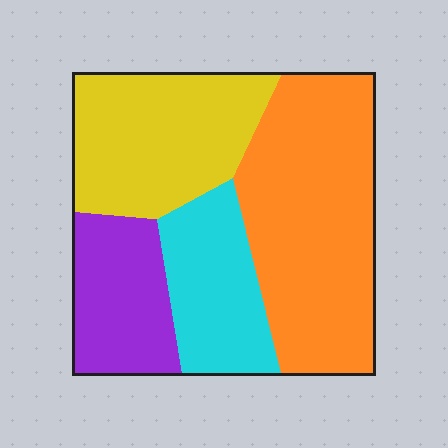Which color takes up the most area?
Orange, at roughly 40%.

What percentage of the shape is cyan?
Cyan takes up about one sixth (1/6) of the shape.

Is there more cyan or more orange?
Orange.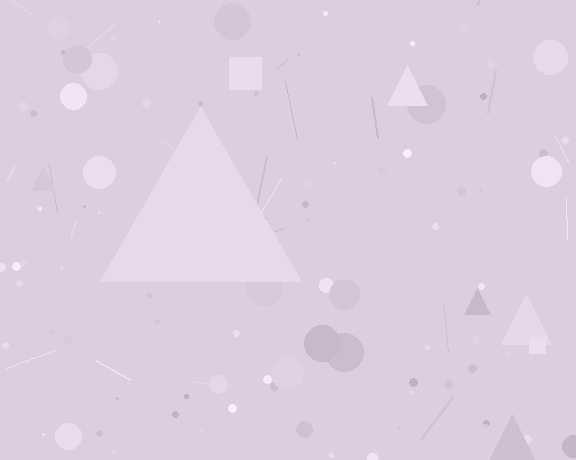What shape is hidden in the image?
A triangle is hidden in the image.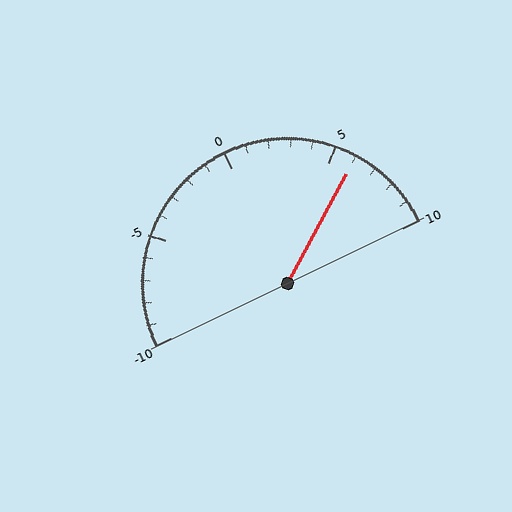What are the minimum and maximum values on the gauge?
The gauge ranges from -10 to 10.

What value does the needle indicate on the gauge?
The needle indicates approximately 6.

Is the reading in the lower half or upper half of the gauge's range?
The reading is in the upper half of the range (-10 to 10).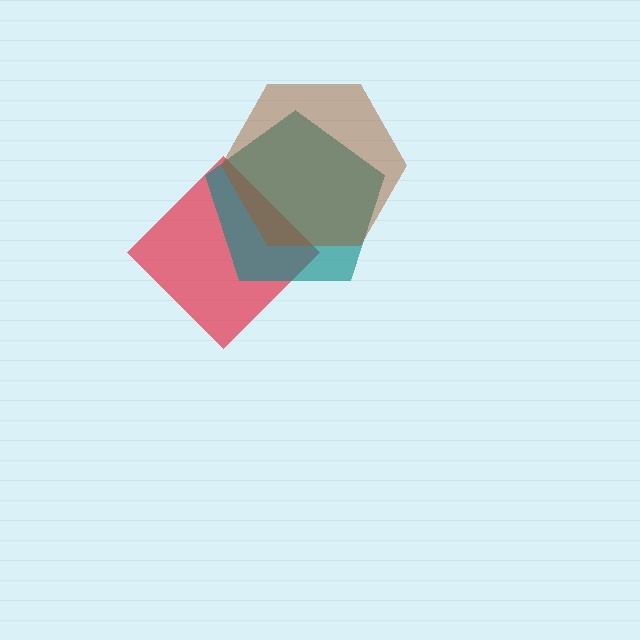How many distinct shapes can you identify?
There are 3 distinct shapes: a red diamond, a teal pentagon, a brown hexagon.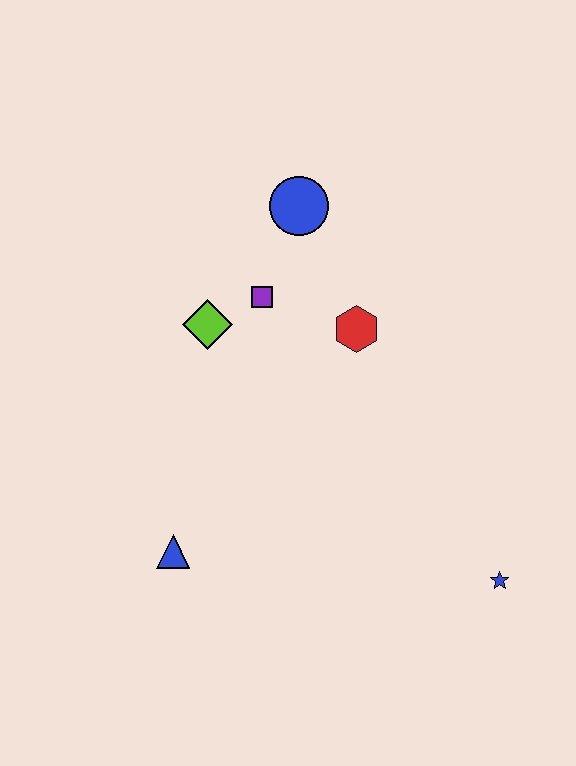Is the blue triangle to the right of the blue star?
No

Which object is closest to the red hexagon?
The purple square is closest to the red hexagon.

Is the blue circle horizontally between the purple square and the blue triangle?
No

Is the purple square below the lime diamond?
No